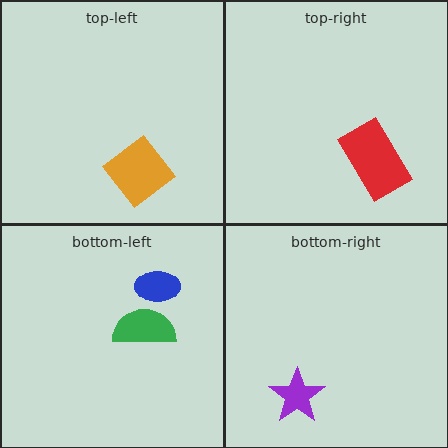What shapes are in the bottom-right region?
The purple star.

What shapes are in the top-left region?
The orange diamond.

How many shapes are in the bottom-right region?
1.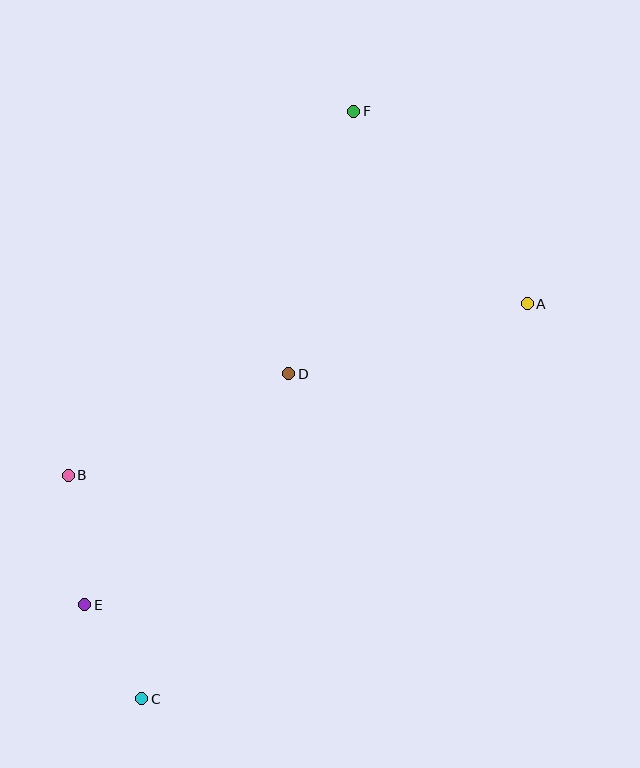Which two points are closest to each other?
Points C and E are closest to each other.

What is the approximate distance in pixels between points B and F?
The distance between B and F is approximately 463 pixels.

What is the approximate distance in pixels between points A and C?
The distance between A and C is approximately 552 pixels.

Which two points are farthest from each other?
Points C and F are farthest from each other.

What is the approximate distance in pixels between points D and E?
The distance between D and E is approximately 308 pixels.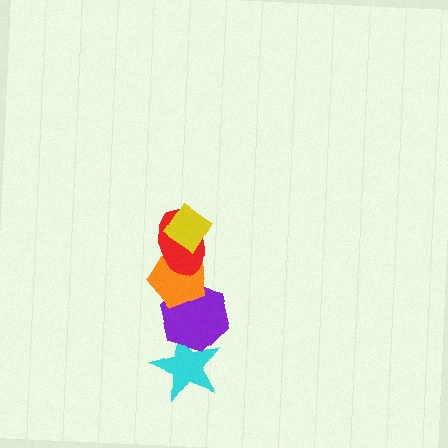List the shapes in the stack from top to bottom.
From top to bottom: the yellow diamond, the red ellipse, the orange pentagon, the purple hexagon, the cyan star.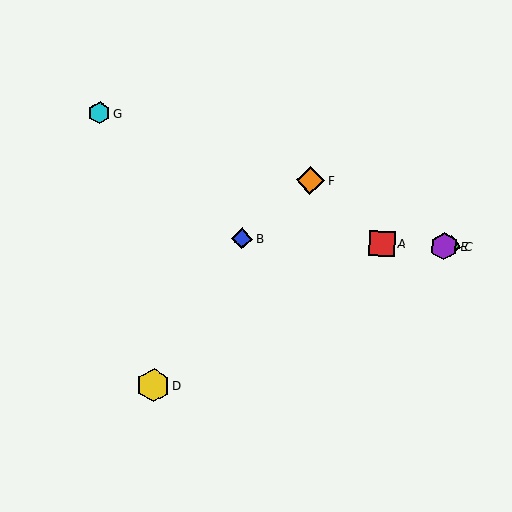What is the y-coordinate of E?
Object E is at y≈246.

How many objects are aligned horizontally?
4 objects (A, B, C, E) are aligned horizontally.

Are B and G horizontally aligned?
No, B is at y≈239 and G is at y≈113.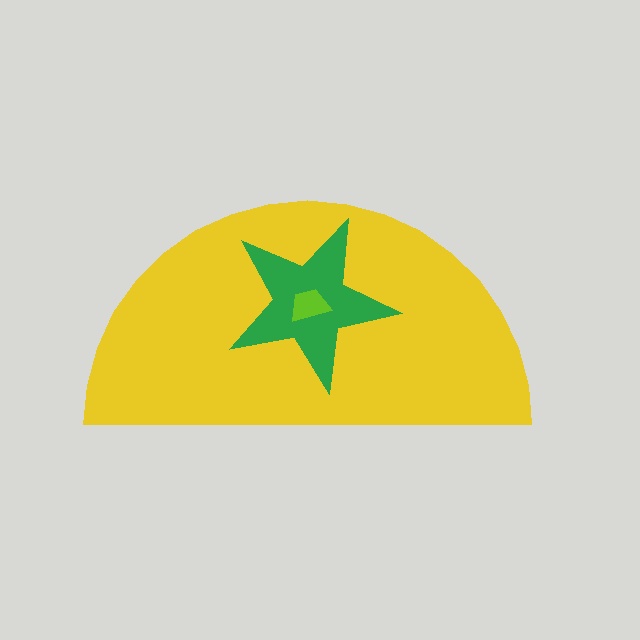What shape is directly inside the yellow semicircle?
The green star.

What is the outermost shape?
The yellow semicircle.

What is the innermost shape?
The lime trapezoid.